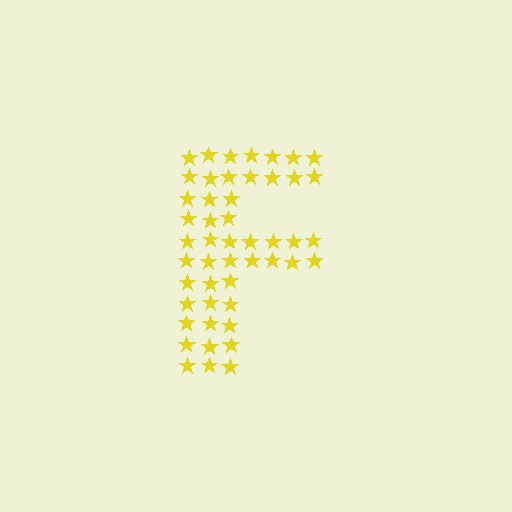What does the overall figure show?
The overall figure shows the letter F.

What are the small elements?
The small elements are stars.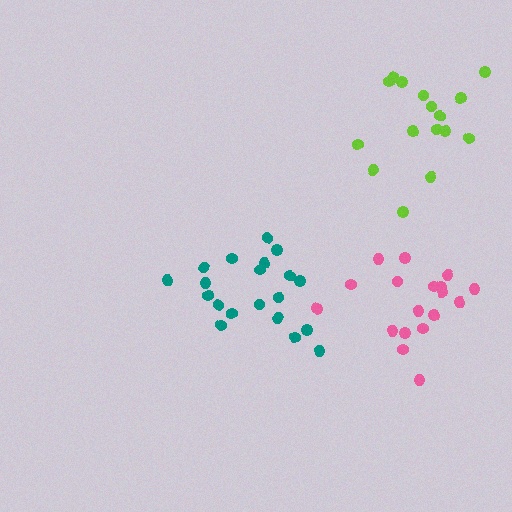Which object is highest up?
The lime cluster is topmost.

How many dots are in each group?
Group 1: 20 dots, Group 2: 18 dots, Group 3: 16 dots (54 total).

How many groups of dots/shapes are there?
There are 3 groups.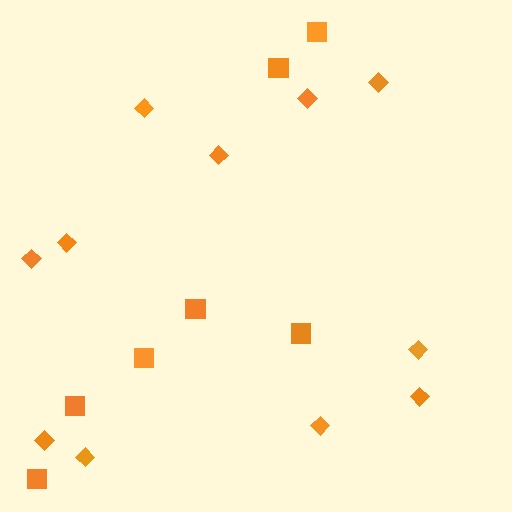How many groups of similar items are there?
There are 2 groups: one group of squares (7) and one group of diamonds (11).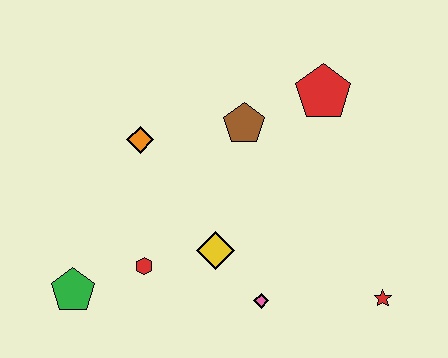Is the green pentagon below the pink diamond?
No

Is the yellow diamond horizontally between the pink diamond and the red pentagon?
No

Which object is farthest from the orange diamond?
The red star is farthest from the orange diamond.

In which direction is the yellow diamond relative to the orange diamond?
The yellow diamond is below the orange diamond.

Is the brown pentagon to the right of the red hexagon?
Yes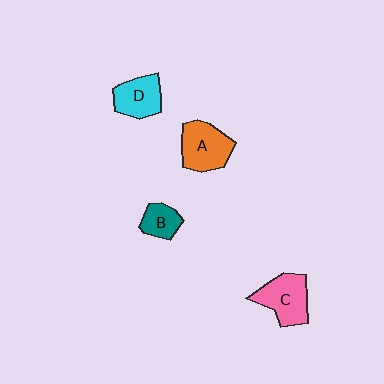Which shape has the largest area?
Shape A (orange).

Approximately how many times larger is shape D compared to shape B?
Approximately 1.5 times.